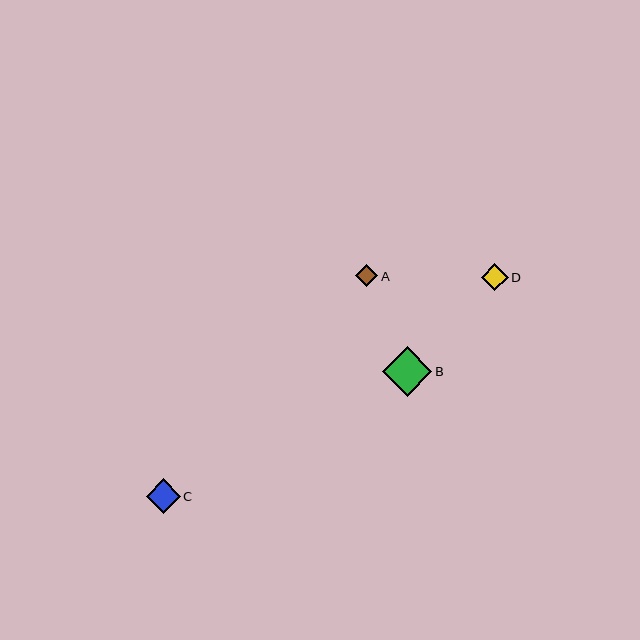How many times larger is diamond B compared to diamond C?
Diamond B is approximately 1.4 times the size of diamond C.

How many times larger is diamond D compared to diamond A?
Diamond D is approximately 1.2 times the size of diamond A.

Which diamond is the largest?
Diamond B is the largest with a size of approximately 50 pixels.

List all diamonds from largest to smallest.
From largest to smallest: B, C, D, A.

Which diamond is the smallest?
Diamond A is the smallest with a size of approximately 23 pixels.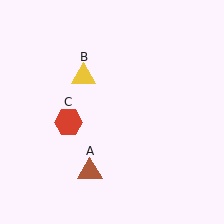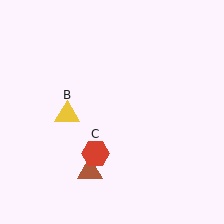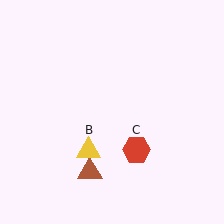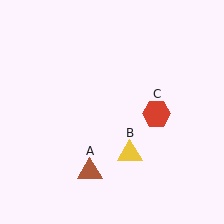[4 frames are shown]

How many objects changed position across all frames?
2 objects changed position: yellow triangle (object B), red hexagon (object C).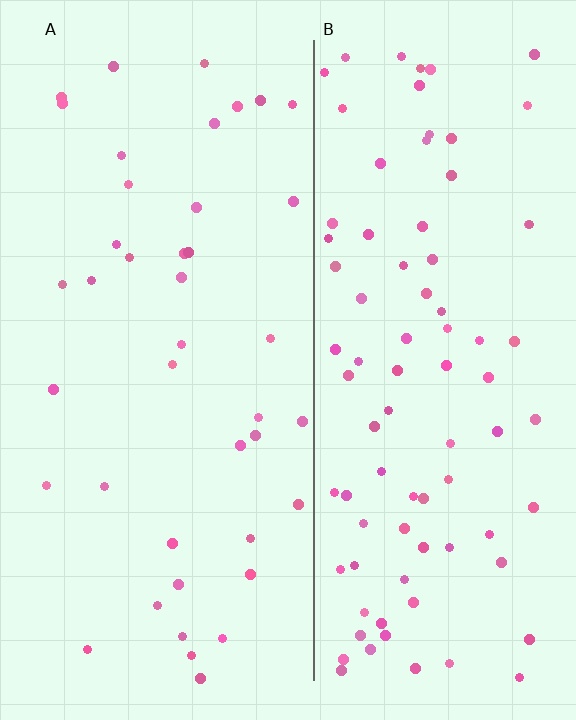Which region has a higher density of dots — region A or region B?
B (the right).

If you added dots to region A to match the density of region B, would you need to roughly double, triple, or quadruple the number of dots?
Approximately double.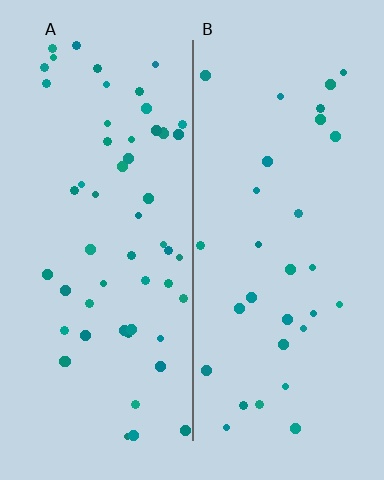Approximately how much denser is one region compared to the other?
Approximately 1.9× — region A over region B.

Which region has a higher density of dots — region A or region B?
A (the left).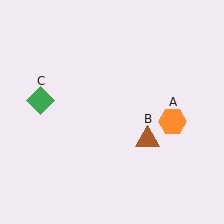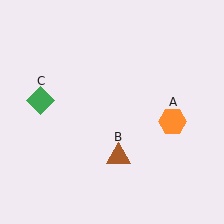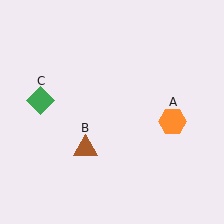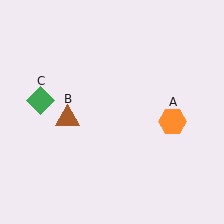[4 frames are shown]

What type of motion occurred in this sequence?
The brown triangle (object B) rotated clockwise around the center of the scene.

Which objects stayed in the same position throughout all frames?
Orange hexagon (object A) and green diamond (object C) remained stationary.